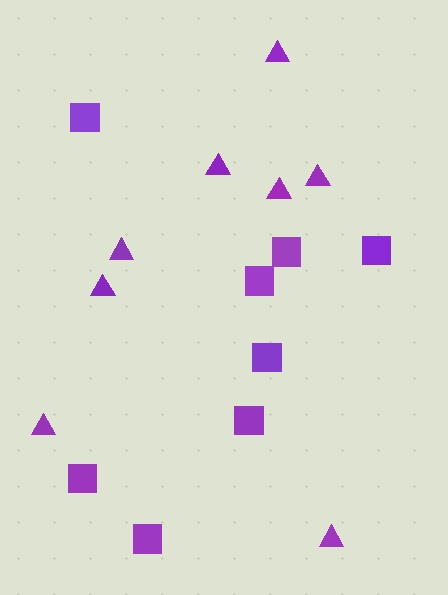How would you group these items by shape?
There are 2 groups: one group of triangles (8) and one group of squares (8).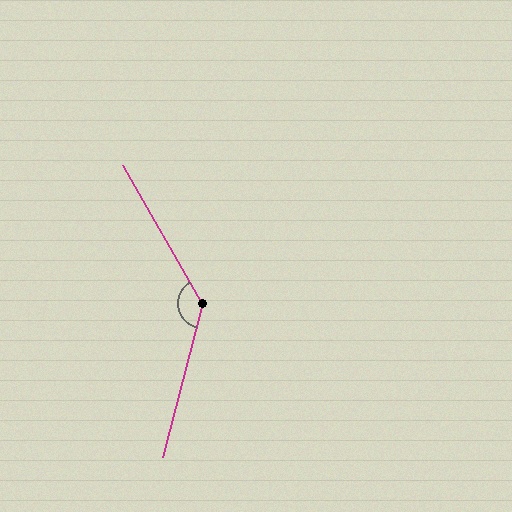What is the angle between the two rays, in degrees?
Approximately 136 degrees.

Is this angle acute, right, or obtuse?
It is obtuse.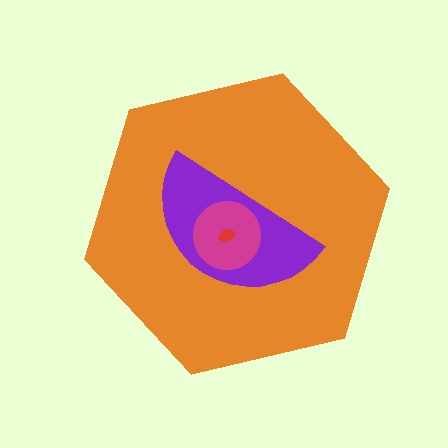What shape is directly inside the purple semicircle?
The magenta circle.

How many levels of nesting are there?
4.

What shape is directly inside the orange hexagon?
The purple semicircle.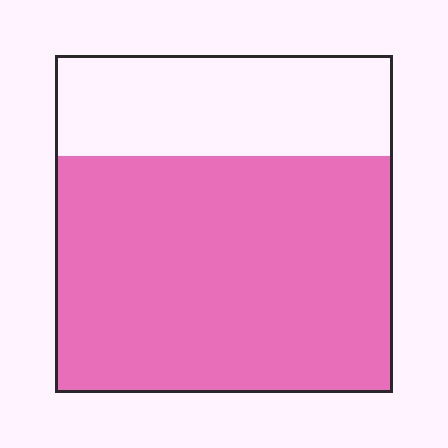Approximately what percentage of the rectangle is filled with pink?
Approximately 70%.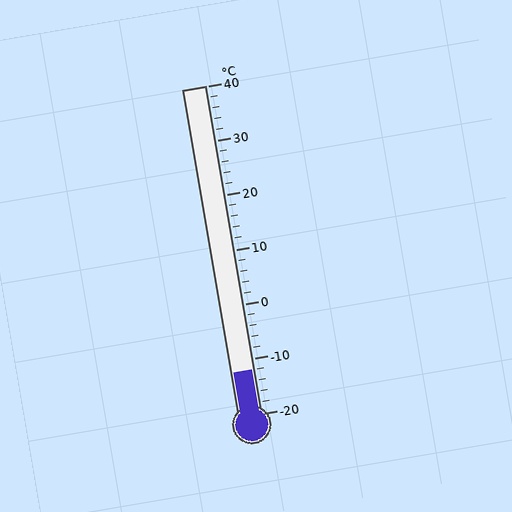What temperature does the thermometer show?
The thermometer shows approximately -12°C.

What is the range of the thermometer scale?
The thermometer scale ranges from -20°C to 40°C.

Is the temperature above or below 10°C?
The temperature is below 10°C.